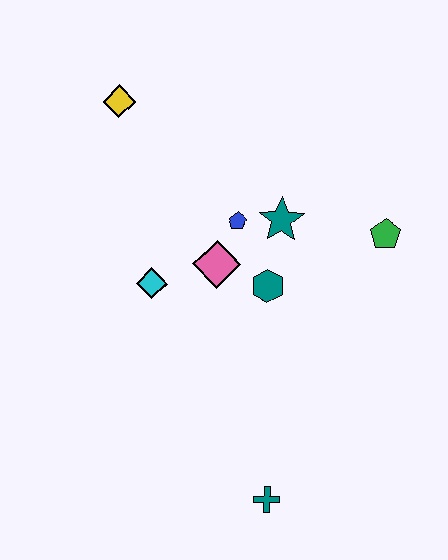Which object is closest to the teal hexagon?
The pink diamond is closest to the teal hexagon.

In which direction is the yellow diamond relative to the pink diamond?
The yellow diamond is above the pink diamond.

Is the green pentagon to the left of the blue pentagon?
No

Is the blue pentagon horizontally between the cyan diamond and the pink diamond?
No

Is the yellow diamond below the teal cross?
No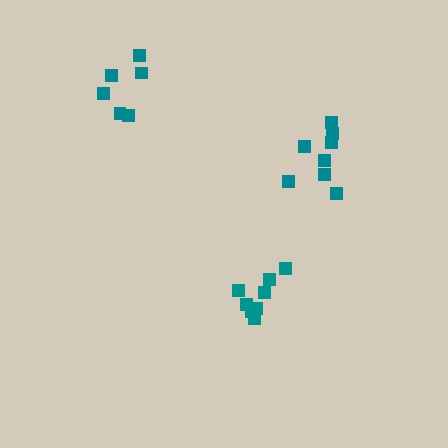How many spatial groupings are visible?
There are 3 spatial groupings.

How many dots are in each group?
Group 1: 6 dots, Group 2: 8 dots, Group 3: 8 dots (22 total).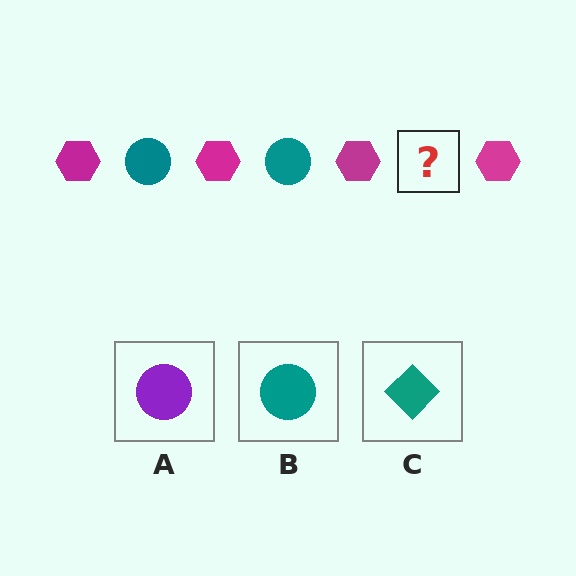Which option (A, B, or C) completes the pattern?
B.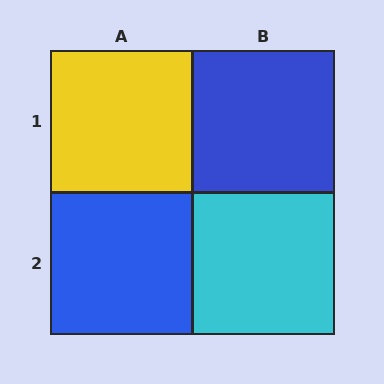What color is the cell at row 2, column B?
Cyan.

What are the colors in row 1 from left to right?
Yellow, blue.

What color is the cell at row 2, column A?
Blue.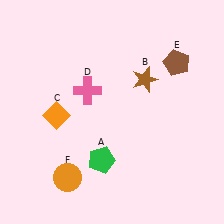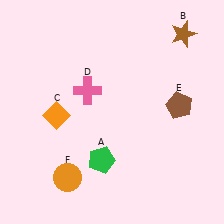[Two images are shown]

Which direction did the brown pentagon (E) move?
The brown pentagon (E) moved down.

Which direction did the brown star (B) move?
The brown star (B) moved up.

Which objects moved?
The objects that moved are: the brown star (B), the brown pentagon (E).